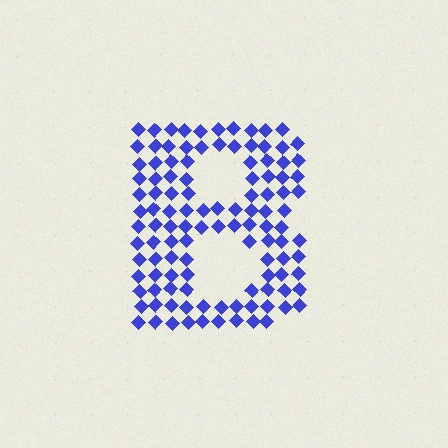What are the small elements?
The small elements are diamonds.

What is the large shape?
The large shape is the letter B.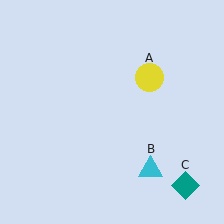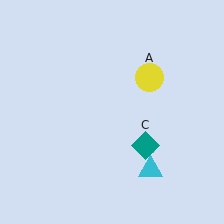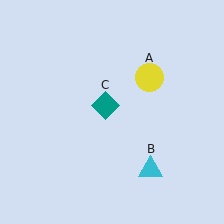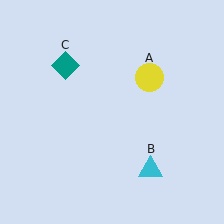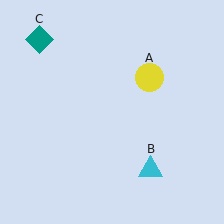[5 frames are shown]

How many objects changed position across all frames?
1 object changed position: teal diamond (object C).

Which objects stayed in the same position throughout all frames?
Yellow circle (object A) and cyan triangle (object B) remained stationary.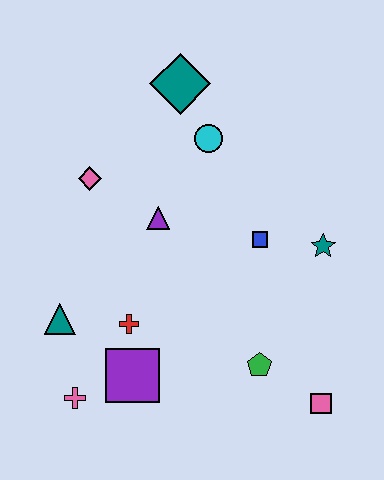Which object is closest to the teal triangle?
The red cross is closest to the teal triangle.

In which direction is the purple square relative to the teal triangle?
The purple square is to the right of the teal triangle.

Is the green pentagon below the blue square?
Yes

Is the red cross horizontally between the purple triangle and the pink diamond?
Yes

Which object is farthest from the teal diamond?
The pink square is farthest from the teal diamond.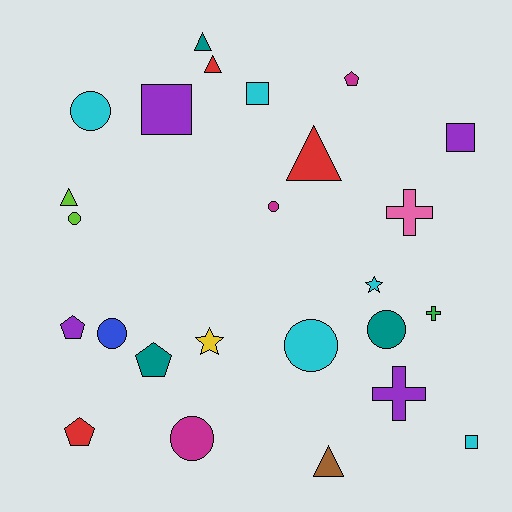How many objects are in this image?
There are 25 objects.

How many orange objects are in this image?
There are no orange objects.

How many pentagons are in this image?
There are 4 pentagons.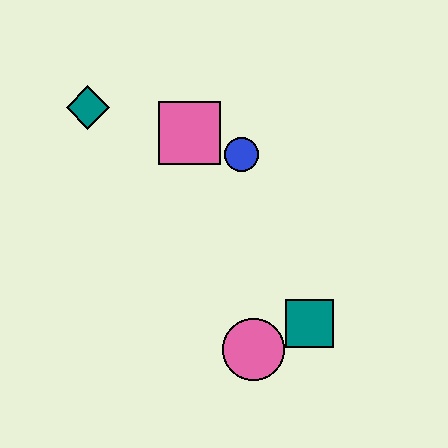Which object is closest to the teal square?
The pink circle is closest to the teal square.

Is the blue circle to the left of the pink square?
No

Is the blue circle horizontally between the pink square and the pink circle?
Yes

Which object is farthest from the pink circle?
The teal diamond is farthest from the pink circle.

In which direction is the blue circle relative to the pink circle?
The blue circle is above the pink circle.